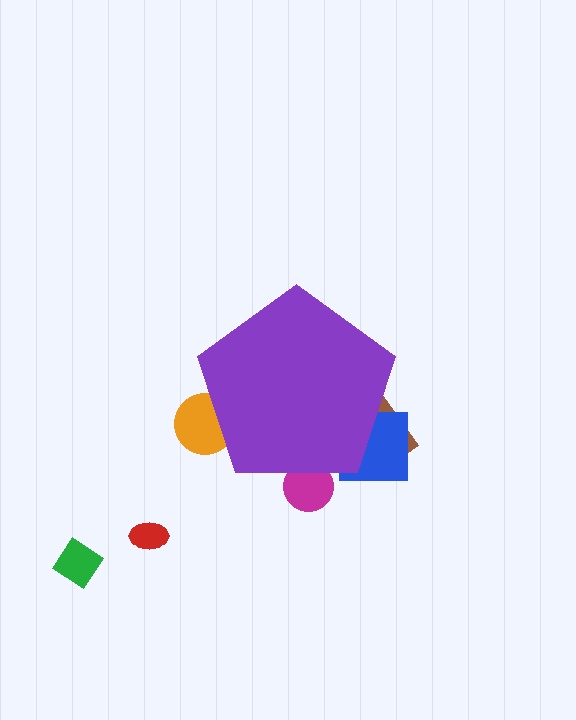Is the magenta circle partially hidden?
Yes, the magenta circle is partially hidden behind the purple pentagon.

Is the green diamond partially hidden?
No, the green diamond is fully visible.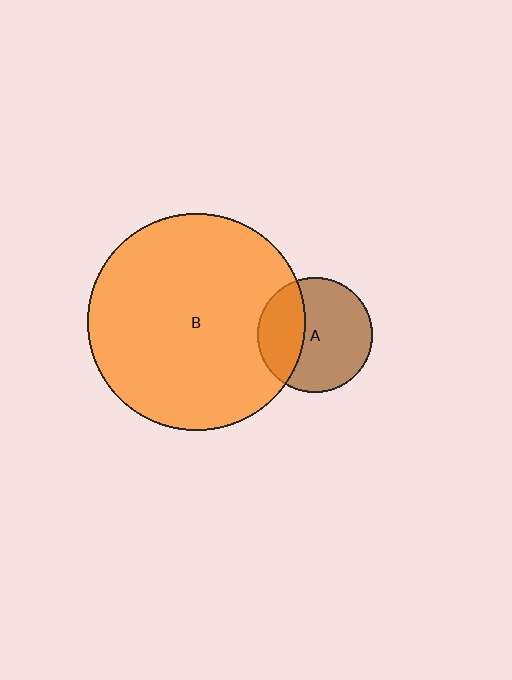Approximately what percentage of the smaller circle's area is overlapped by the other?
Approximately 35%.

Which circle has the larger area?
Circle B (orange).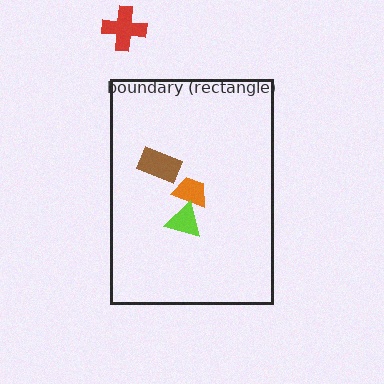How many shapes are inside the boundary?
3 inside, 1 outside.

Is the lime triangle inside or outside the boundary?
Inside.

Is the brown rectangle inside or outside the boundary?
Inside.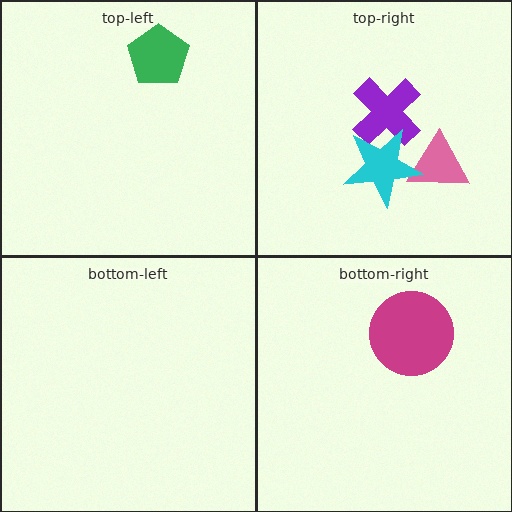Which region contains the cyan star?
The top-right region.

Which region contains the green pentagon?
The top-left region.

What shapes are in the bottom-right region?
The magenta circle.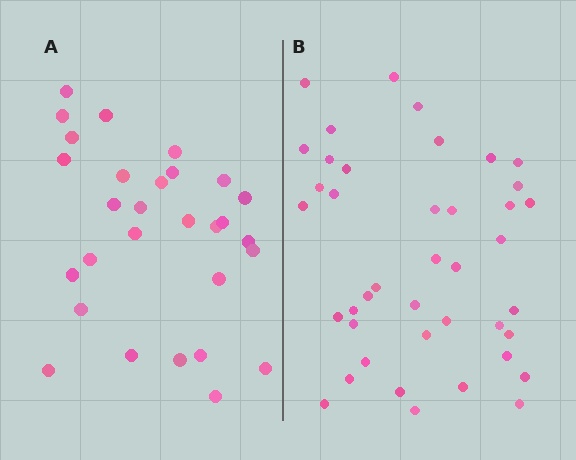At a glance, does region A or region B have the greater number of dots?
Region B (the right region) has more dots.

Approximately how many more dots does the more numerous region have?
Region B has roughly 12 or so more dots than region A.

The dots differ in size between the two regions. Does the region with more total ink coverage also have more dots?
No. Region A has more total ink coverage because its dots are larger, but region B actually contains more individual dots. Total area can be misleading — the number of items is what matters here.